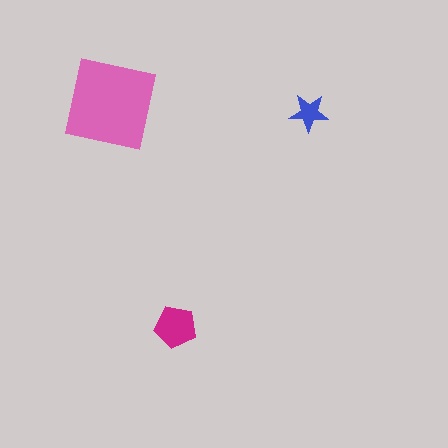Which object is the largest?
The pink square.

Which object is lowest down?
The magenta pentagon is bottommost.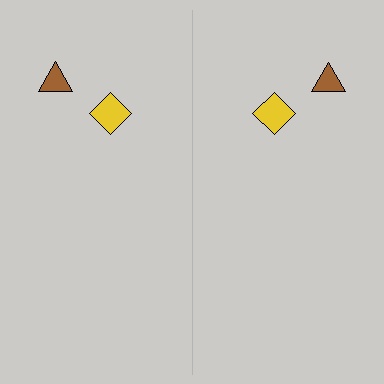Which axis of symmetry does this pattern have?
The pattern has a vertical axis of symmetry running through the center of the image.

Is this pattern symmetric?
Yes, this pattern has bilateral (reflection) symmetry.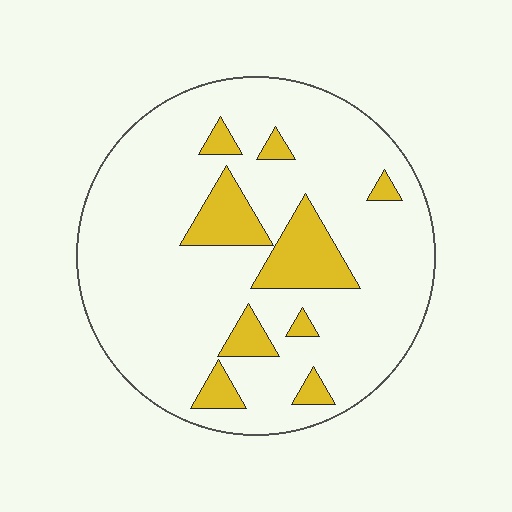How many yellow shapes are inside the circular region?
9.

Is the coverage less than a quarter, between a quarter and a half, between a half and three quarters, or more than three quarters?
Less than a quarter.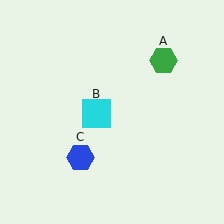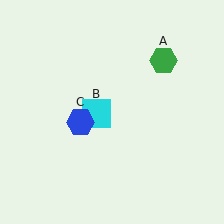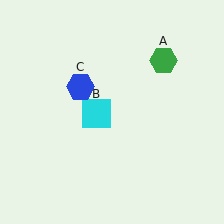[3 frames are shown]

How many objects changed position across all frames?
1 object changed position: blue hexagon (object C).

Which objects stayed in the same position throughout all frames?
Green hexagon (object A) and cyan square (object B) remained stationary.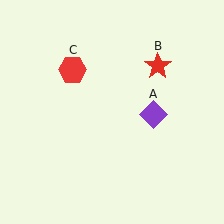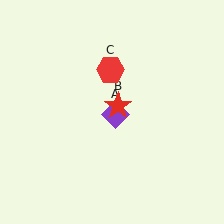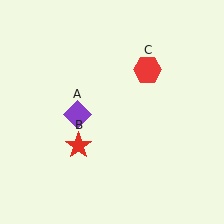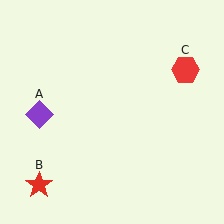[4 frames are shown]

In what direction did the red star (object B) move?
The red star (object B) moved down and to the left.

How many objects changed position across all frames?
3 objects changed position: purple diamond (object A), red star (object B), red hexagon (object C).